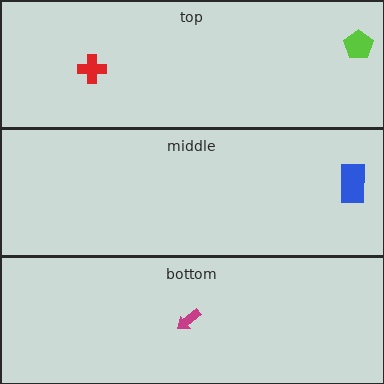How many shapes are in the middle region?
1.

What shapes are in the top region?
The lime pentagon, the red cross.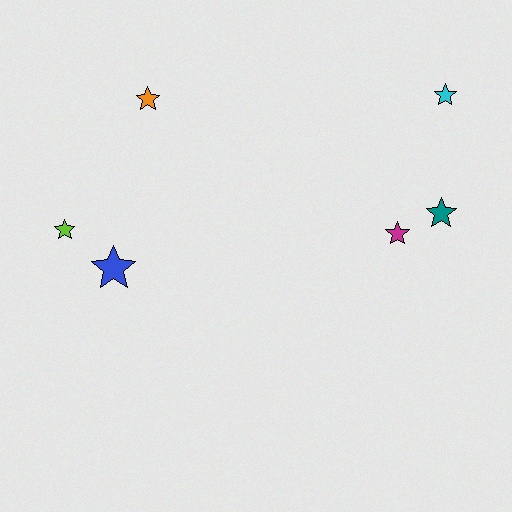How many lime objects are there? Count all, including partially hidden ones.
There is 1 lime object.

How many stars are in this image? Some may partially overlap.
There are 6 stars.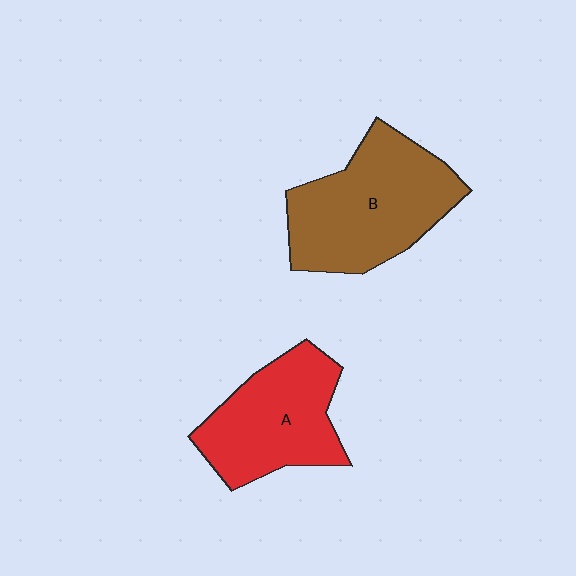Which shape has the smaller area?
Shape A (red).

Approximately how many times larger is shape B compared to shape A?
Approximately 1.2 times.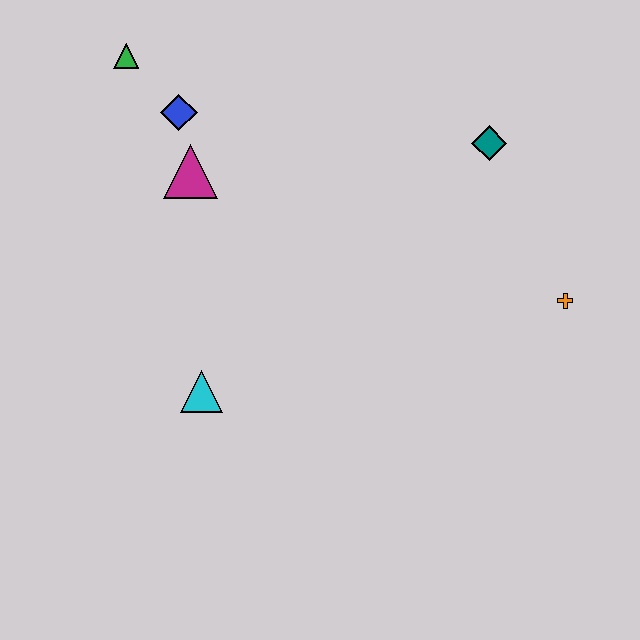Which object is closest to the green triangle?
The blue diamond is closest to the green triangle.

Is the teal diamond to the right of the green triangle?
Yes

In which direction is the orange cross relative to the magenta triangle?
The orange cross is to the right of the magenta triangle.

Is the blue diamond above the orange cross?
Yes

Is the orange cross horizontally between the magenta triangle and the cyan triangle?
No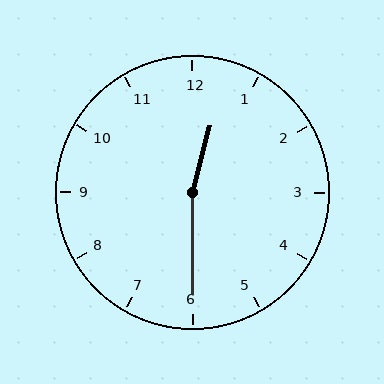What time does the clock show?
12:30.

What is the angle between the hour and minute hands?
Approximately 165 degrees.